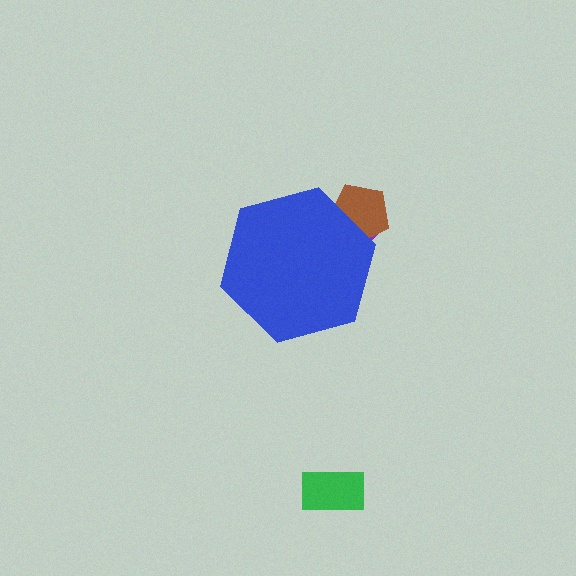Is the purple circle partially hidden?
Yes, the purple circle is partially hidden behind the blue hexagon.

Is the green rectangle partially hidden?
No, the green rectangle is fully visible.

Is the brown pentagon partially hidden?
Yes, the brown pentagon is partially hidden behind the blue hexagon.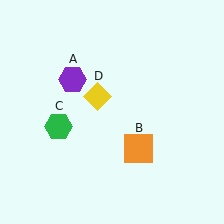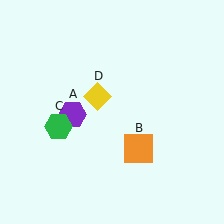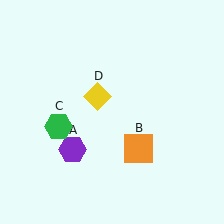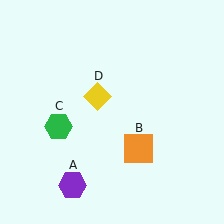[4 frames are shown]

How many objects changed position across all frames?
1 object changed position: purple hexagon (object A).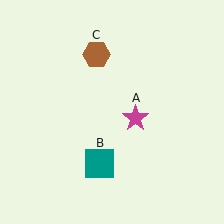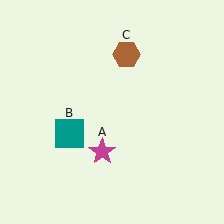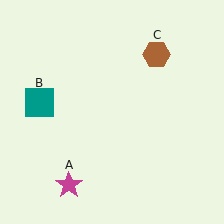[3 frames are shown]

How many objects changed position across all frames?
3 objects changed position: magenta star (object A), teal square (object B), brown hexagon (object C).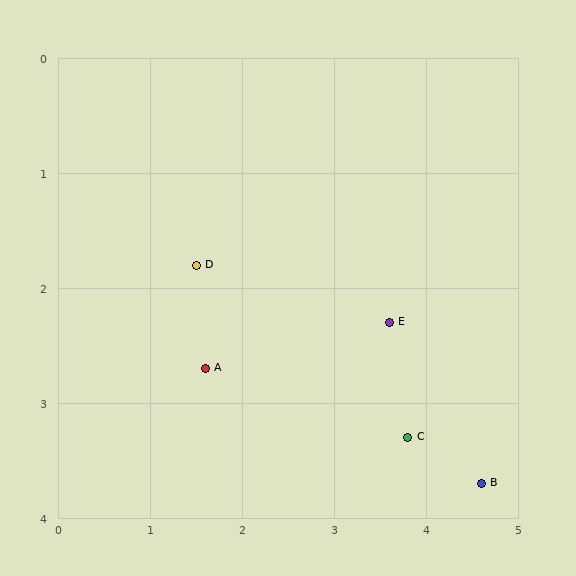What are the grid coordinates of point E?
Point E is at approximately (3.6, 2.3).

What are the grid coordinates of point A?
Point A is at approximately (1.6, 2.7).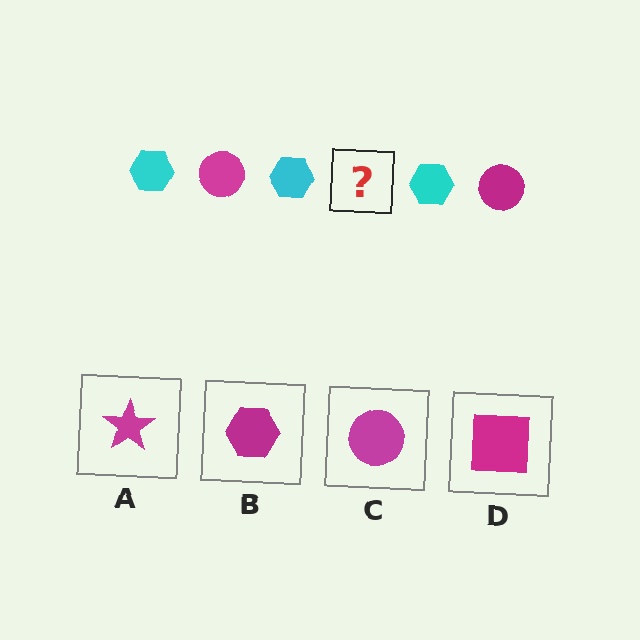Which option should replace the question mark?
Option C.